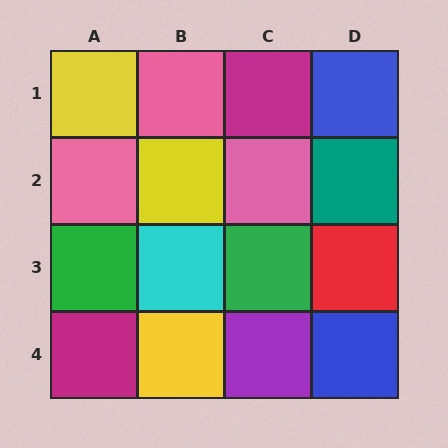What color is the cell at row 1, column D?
Blue.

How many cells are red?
1 cell is red.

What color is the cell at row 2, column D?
Teal.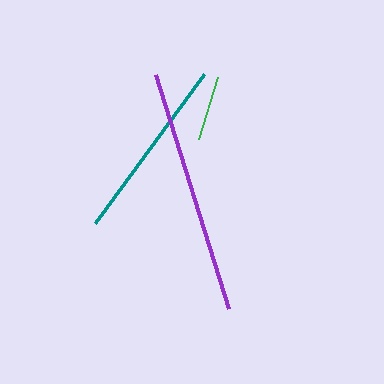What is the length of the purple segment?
The purple segment is approximately 246 pixels long.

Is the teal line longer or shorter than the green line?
The teal line is longer than the green line.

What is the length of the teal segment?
The teal segment is approximately 185 pixels long.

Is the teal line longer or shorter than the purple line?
The purple line is longer than the teal line.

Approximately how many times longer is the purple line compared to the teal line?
The purple line is approximately 1.3 times the length of the teal line.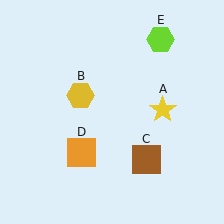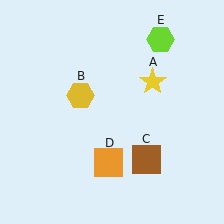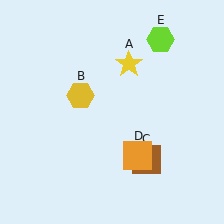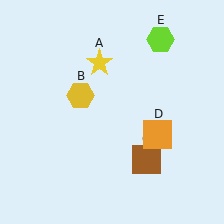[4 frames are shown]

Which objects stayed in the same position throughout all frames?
Yellow hexagon (object B) and brown square (object C) and lime hexagon (object E) remained stationary.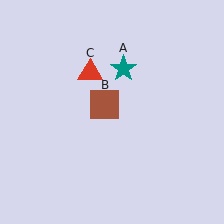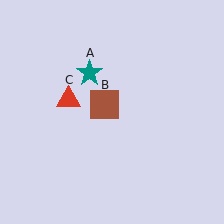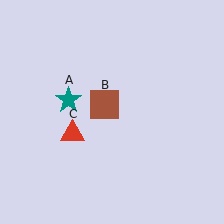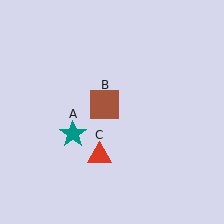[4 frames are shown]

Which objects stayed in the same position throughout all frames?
Brown square (object B) remained stationary.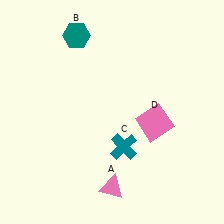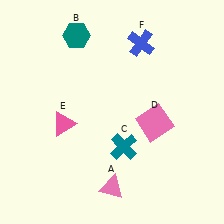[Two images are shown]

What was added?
A pink triangle (E), a blue cross (F) were added in Image 2.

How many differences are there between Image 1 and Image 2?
There are 2 differences between the two images.